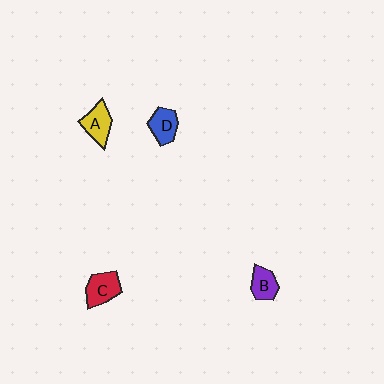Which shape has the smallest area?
Shape B (purple).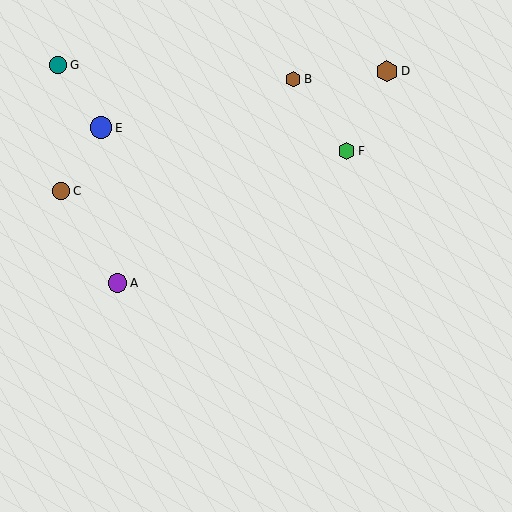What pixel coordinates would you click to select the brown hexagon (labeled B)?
Click at (293, 79) to select the brown hexagon B.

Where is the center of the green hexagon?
The center of the green hexagon is at (347, 151).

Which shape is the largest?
The brown hexagon (labeled D) is the largest.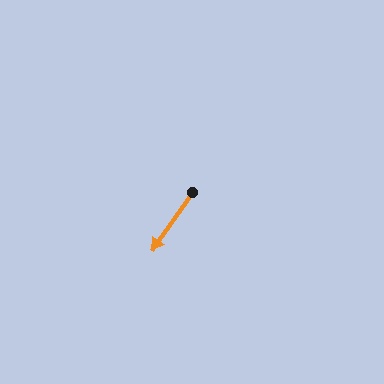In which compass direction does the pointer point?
Southwest.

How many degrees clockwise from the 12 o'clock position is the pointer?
Approximately 215 degrees.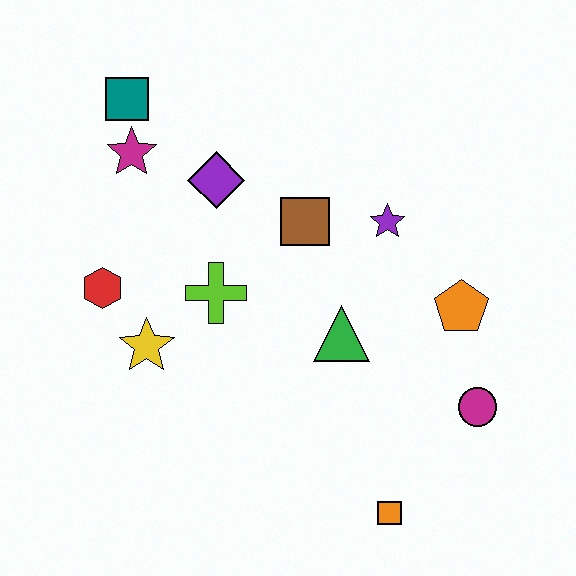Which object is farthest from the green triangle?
The teal square is farthest from the green triangle.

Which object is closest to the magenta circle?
The orange pentagon is closest to the magenta circle.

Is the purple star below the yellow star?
No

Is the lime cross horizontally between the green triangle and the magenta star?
Yes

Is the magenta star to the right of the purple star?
No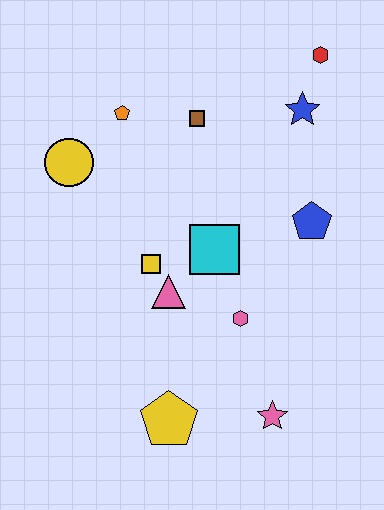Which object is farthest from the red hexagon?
The yellow pentagon is farthest from the red hexagon.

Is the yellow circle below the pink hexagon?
No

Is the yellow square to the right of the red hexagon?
No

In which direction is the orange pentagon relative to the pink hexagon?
The orange pentagon is above the pink hexagon.